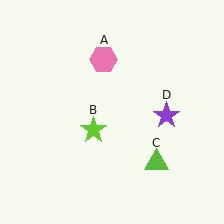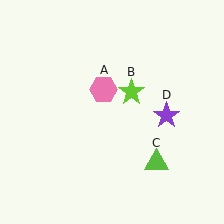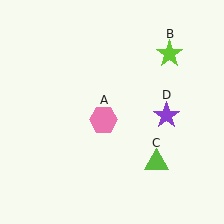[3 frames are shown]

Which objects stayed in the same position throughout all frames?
Lime triangle (object C) and purple star (object D) remained stationary.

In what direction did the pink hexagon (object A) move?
The pink hexagon (object A) moved down.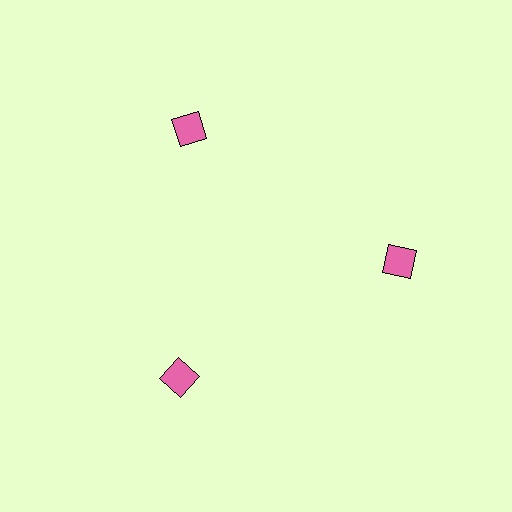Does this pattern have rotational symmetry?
Yes, this pattern has 3-fold rotational symmetry. It looks the same after rotating 120 degrees around the center.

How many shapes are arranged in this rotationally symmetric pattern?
There are 3 shapes, arranged in 3 groups of 1.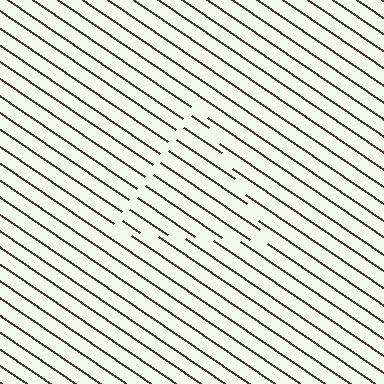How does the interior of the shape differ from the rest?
The interior of the shape contains the same grating, shifted by half a period — the contour is defined by the phase discontinuity where line-ends from the inner and outer gratings abut.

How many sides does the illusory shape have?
3 sides — the line-ends trace a triangle.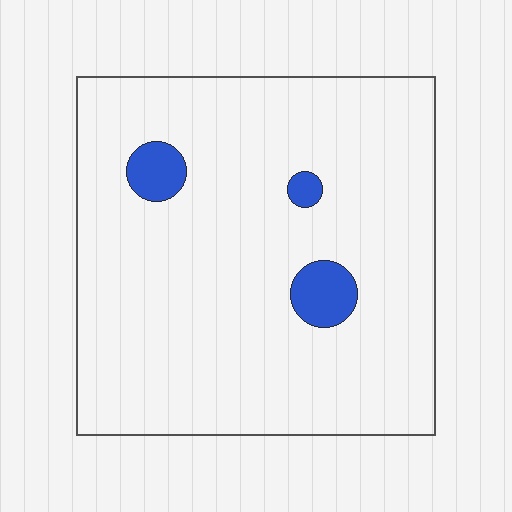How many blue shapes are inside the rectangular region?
3.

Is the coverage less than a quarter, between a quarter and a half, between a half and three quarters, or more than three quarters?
Less than a quarter.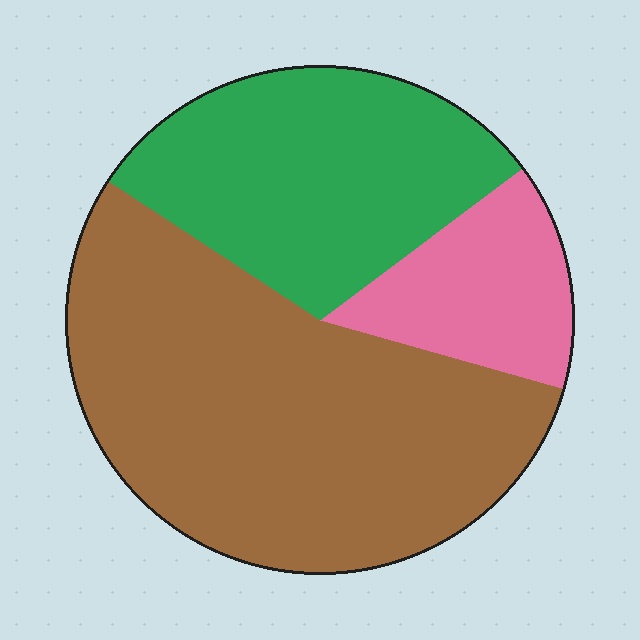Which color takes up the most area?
Brown, at roughly 55%.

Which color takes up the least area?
Pink, at roughly 15%.